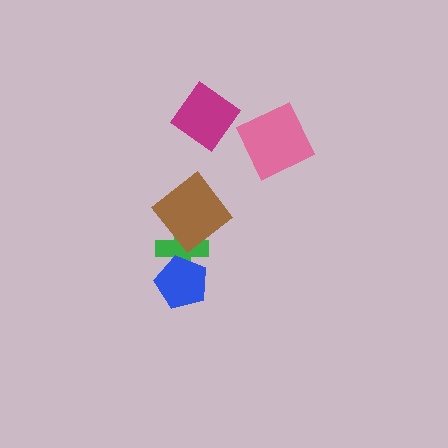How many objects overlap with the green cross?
2 objects overlap with the green cross.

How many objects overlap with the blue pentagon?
1 object overlaps with the blue pentagon.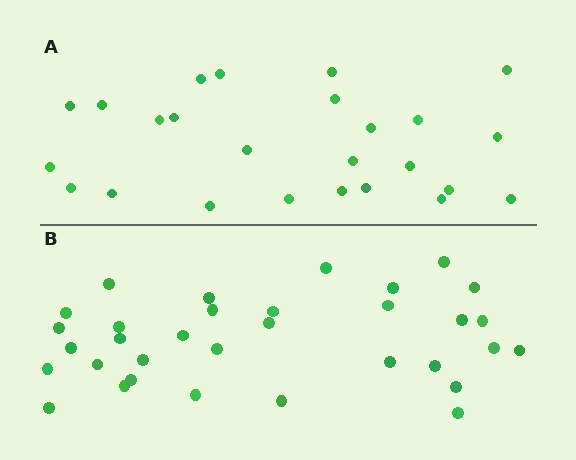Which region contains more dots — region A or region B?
Region B (the bottom region) has more dots.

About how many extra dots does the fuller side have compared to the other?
Region B has roughly 8 or so more dots than region A.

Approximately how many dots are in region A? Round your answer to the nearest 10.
About 20 dots. (The exact count is 25, which rounds to 20.)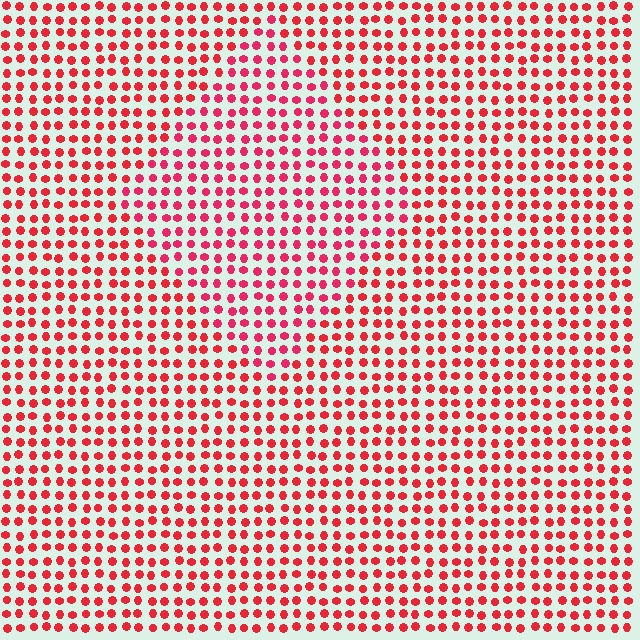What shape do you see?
I see a diamond.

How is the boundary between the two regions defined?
The boundary is defined purely by a slight shift in hue (about 15 degrees). Spacing, size, and orientation are identical on both sides.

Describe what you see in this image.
The image is filled with small red elements in a uniform arrangement. A diamond-shaped region is visible where the elements are tinted to a slightly different hue, forming a subtle color boundary.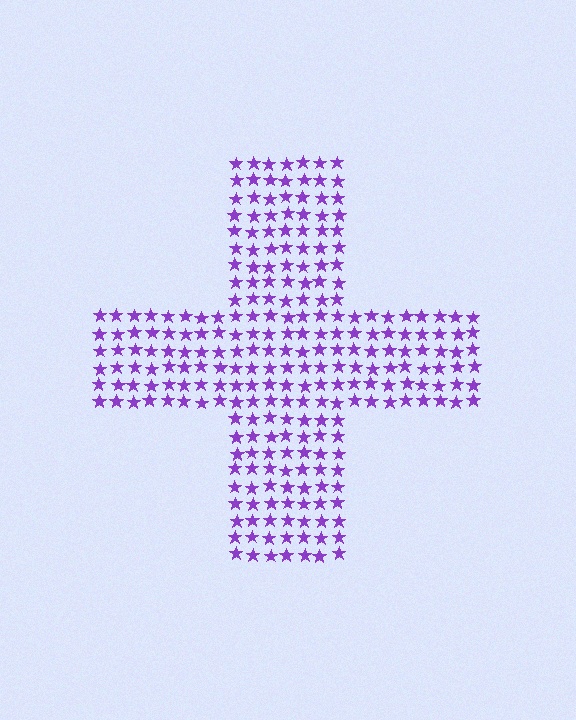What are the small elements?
The small elements are stars.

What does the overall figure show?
The overall figure shows a cross.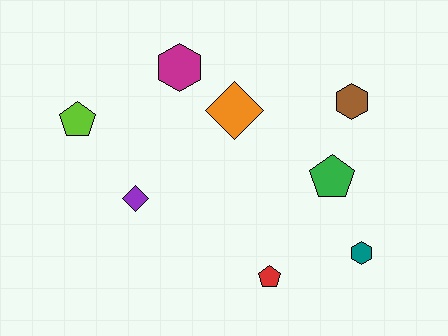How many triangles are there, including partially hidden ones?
There are no triangles.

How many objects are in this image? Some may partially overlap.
There are 8 objects.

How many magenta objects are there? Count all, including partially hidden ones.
There is 1 magenta object.